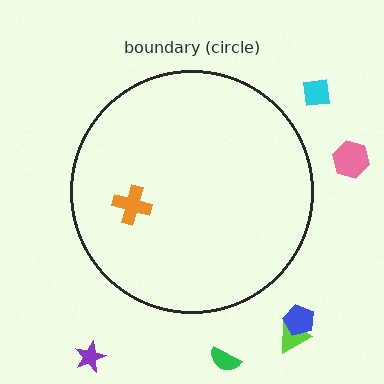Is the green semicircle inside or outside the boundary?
Outside.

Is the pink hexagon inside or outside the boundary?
Outside.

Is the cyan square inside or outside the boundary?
Outside.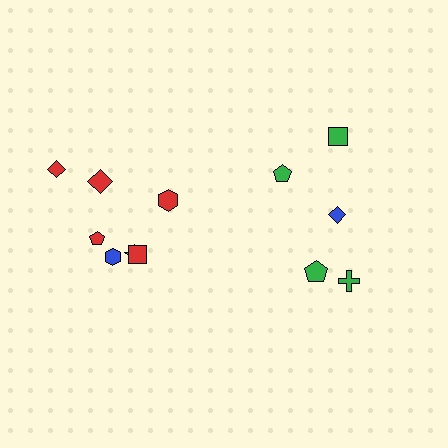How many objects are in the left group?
There are 7 objects.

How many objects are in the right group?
There are 5 objects.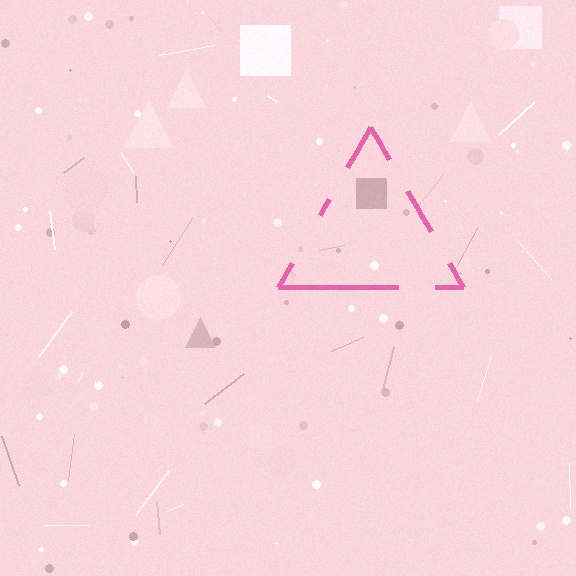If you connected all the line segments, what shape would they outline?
They would outline a triangle.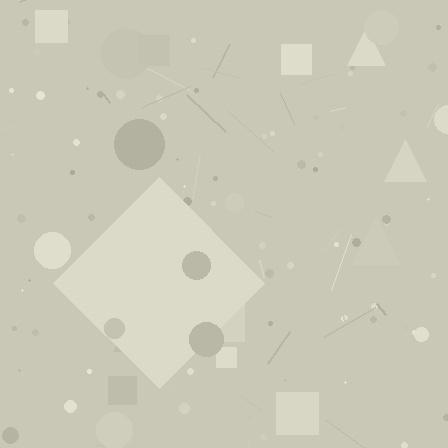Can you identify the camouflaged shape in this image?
The camouflaged shape is a diamond.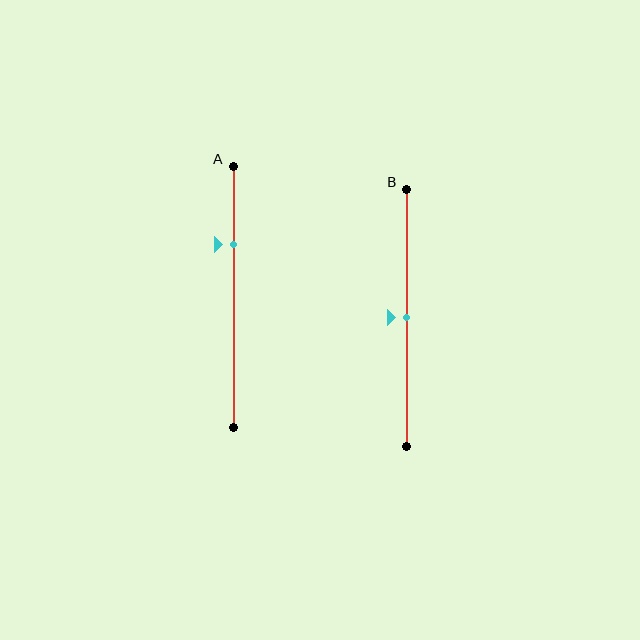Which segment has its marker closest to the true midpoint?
Segment B has its marker closest to the true midpoint.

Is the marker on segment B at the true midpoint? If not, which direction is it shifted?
Yes, the marker on segment B is at the true midpoint.